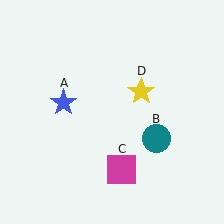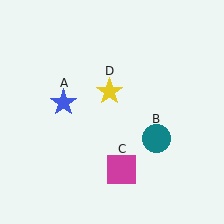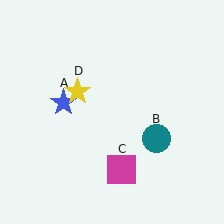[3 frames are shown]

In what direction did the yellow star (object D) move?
The yellow star (object D) moved left.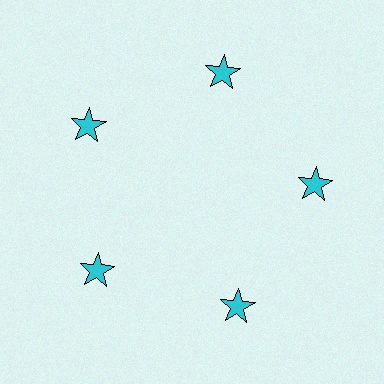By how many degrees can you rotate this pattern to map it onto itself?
The pattern maps onto itself every 72 degrees of rotation.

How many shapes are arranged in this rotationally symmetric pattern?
There are 5 shapes, arranged in 5 groups of 1.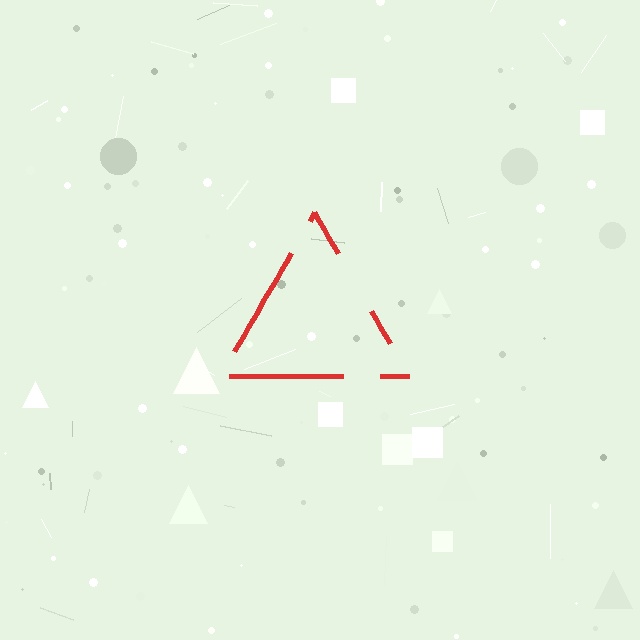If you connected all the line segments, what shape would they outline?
They would outline a triangle.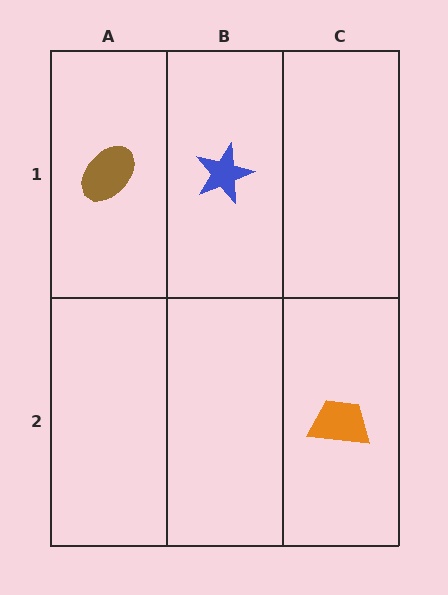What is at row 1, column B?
A blue star.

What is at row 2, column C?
An orange trapezoid.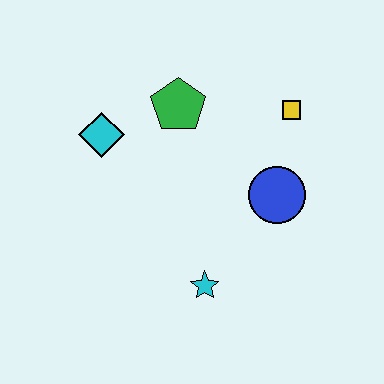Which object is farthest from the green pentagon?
The cyan star is farthest from the green pentagon.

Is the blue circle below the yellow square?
Yes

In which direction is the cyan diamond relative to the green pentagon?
The cyan diamond is to the left of the green pentagon.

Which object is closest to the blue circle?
The yellow square is closest to the blue circle.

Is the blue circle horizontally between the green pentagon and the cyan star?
No